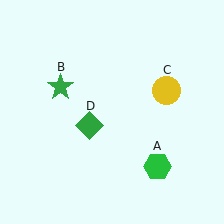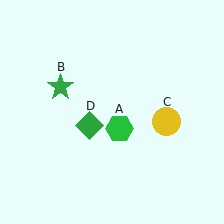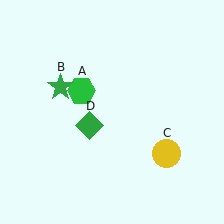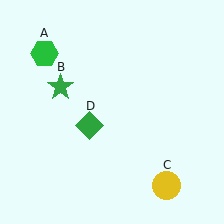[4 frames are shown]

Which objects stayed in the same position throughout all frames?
Green star (object B) and green diamond (object D) remained stationary.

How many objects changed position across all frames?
2 objects changed position: green hexagon (object A), yellow circle (object C).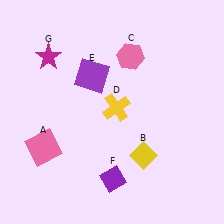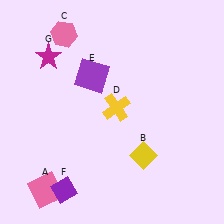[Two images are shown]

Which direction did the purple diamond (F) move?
The purple diamond (F) moved left.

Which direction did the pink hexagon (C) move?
The pink hexagon (C) moved left.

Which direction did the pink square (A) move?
The pink square (A) moved down.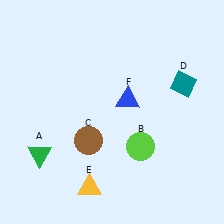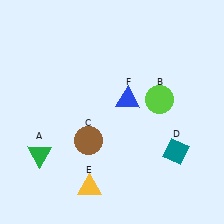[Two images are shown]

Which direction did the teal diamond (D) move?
The teal diamond (D) moved down.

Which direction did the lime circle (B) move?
The lime circle (B) moved up.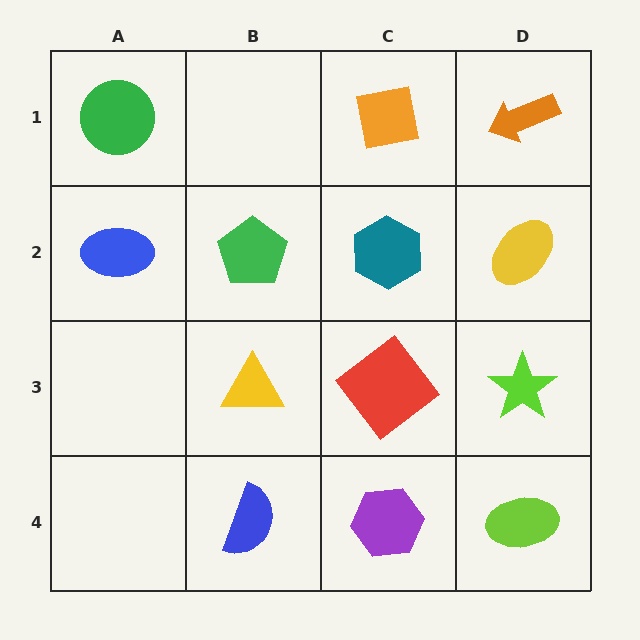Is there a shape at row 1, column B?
No, that cell is empty.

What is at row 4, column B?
A blue semicircle.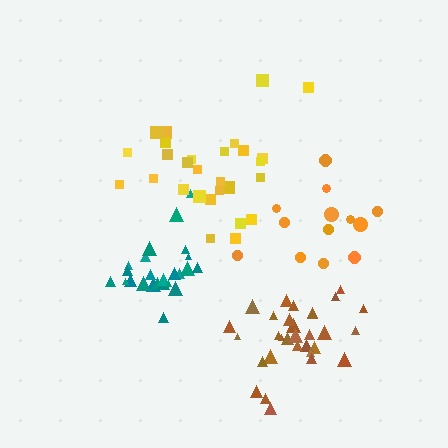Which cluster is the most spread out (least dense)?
Orange.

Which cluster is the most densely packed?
Teal.